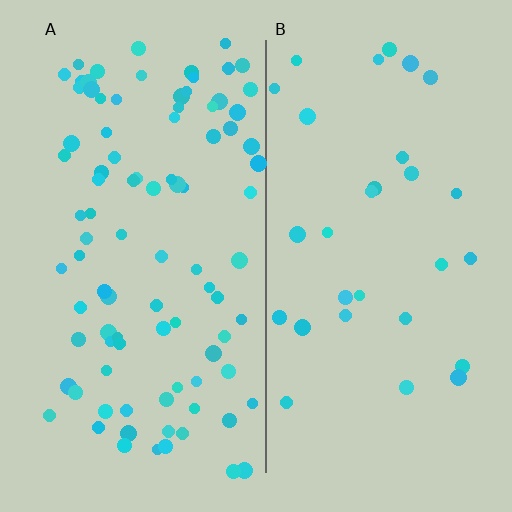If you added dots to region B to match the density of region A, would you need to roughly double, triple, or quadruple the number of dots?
Approximately triple.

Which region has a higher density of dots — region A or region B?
A (the left).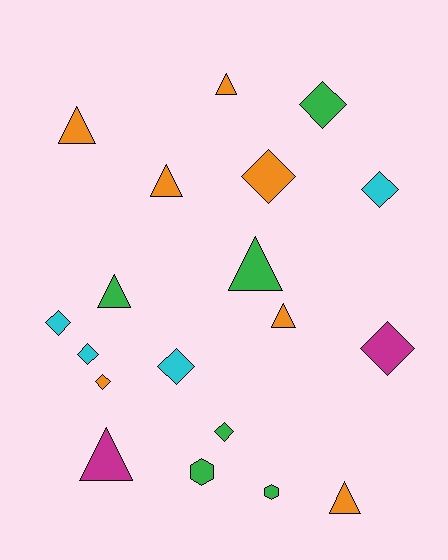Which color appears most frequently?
Orange, with 7 objects.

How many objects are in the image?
There are 19 objects.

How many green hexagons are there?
There are 2 green hexagons.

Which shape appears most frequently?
Diamond, with 9 objects.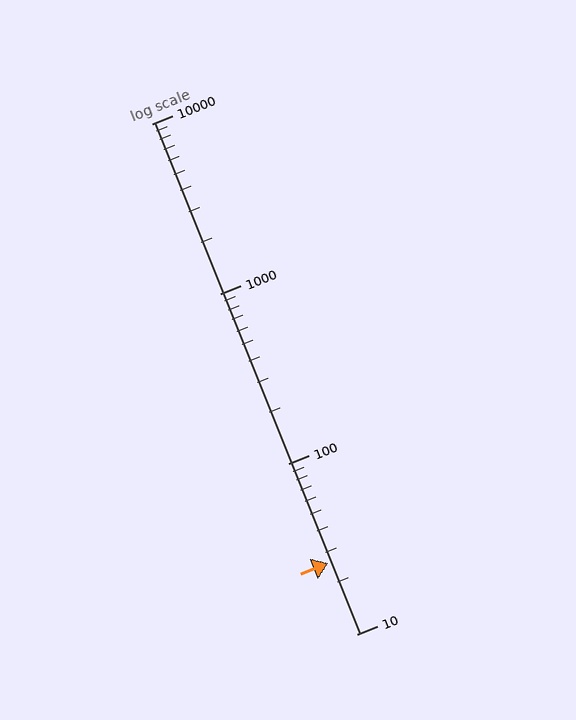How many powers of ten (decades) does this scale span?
The scale spans 3 decades, from 10 to 10000.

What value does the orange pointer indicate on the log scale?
The pointer indicates approximately 26.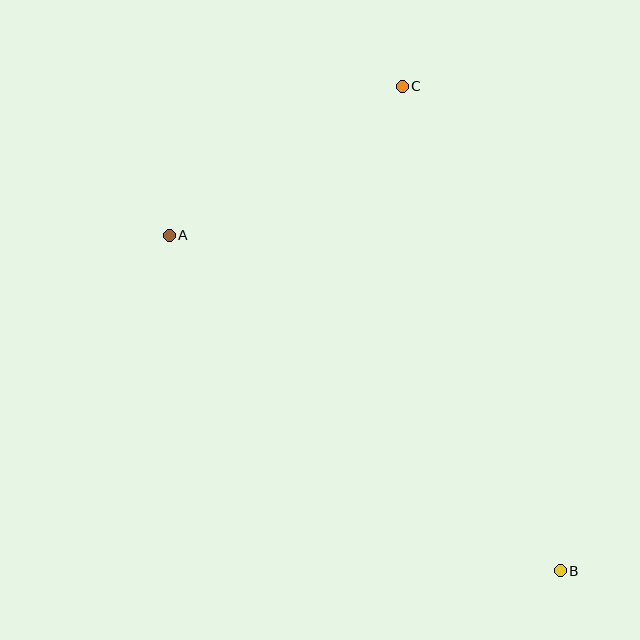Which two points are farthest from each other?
Points A and B are farthest from each other.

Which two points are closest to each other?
Points A and C are closest to each other.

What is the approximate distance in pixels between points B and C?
The distance between B and C is approximately 510 pixels.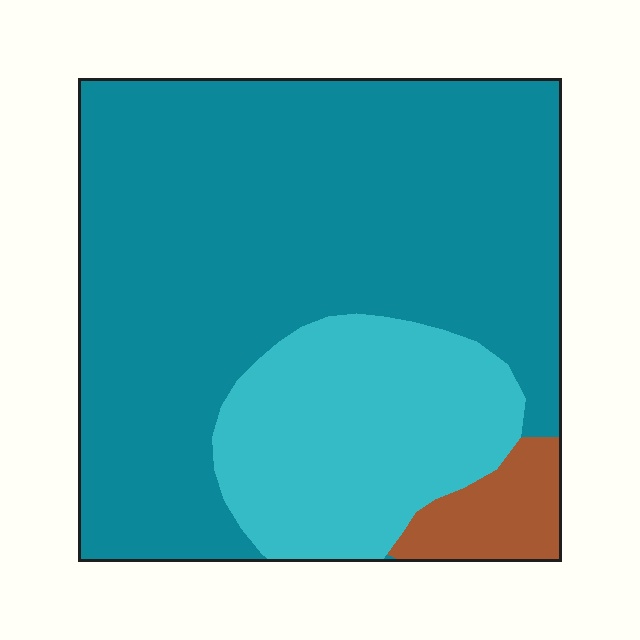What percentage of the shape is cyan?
Cyan covers about 25% of the shape.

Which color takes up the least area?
Brown, at roughly 5%.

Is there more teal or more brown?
Teal.